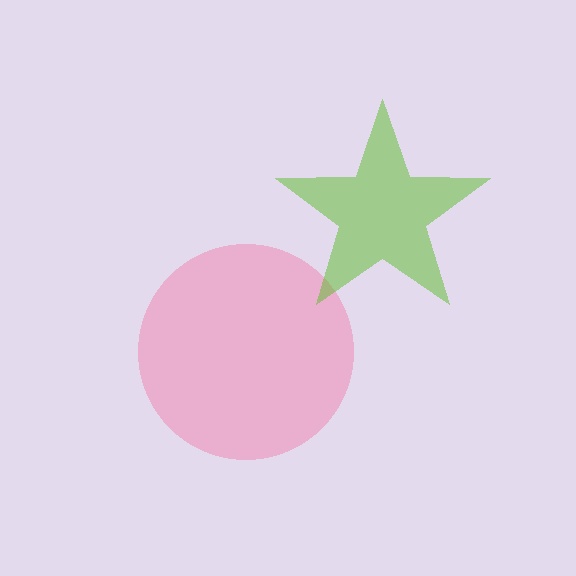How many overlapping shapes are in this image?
There are 2 overlapping shapes in the image.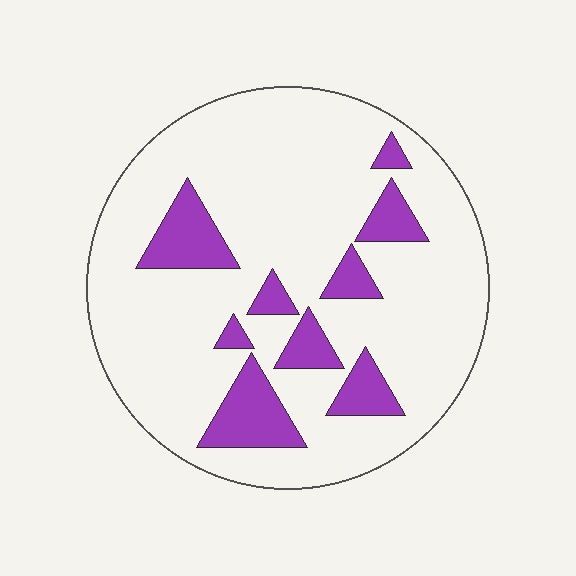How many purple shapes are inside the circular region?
9.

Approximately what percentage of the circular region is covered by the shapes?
Approximately 20%.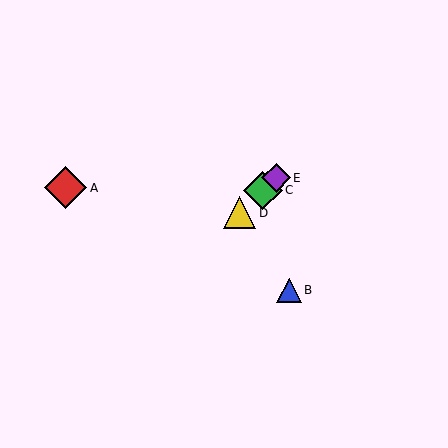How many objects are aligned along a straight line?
3 objects (C, D, E) are aligned along a straight line.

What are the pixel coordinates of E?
Object E is at (276, 178).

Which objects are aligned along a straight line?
Objects C, D, E are aligned along a straight line.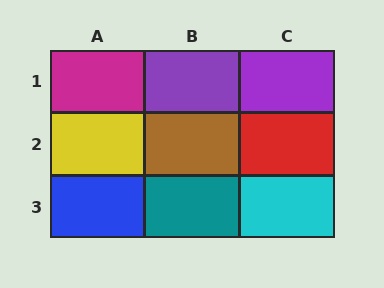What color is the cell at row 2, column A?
Yellow.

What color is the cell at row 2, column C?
Red.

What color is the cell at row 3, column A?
Blue.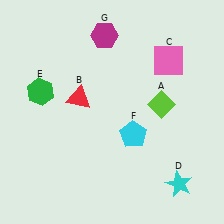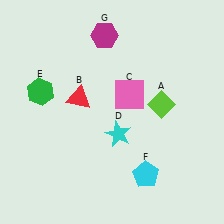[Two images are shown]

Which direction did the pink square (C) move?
The pink square (C) moved left.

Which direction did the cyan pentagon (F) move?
The cyan pentagon (F) moved down.